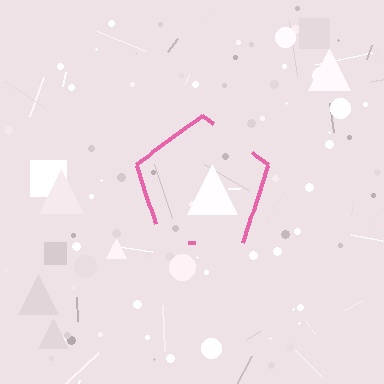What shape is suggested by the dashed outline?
The dashed outline suggests a pentagon.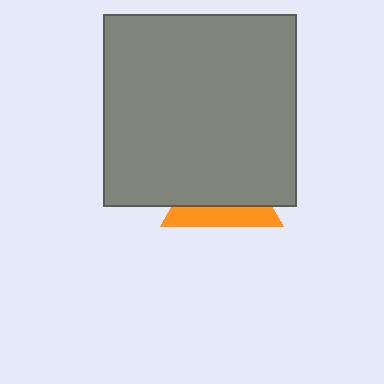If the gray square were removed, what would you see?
You would see the complete orange triangle.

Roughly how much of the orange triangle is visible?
A small part of it is visible (roughly 34%).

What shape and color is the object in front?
The object in front is a gray square.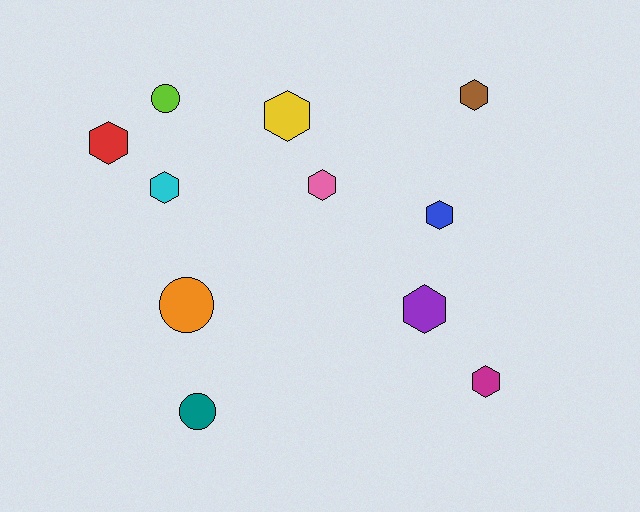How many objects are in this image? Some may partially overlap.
There are 11 objects.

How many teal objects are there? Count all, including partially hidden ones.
There is 1 teal object.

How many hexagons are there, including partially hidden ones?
There are 8 hexagons.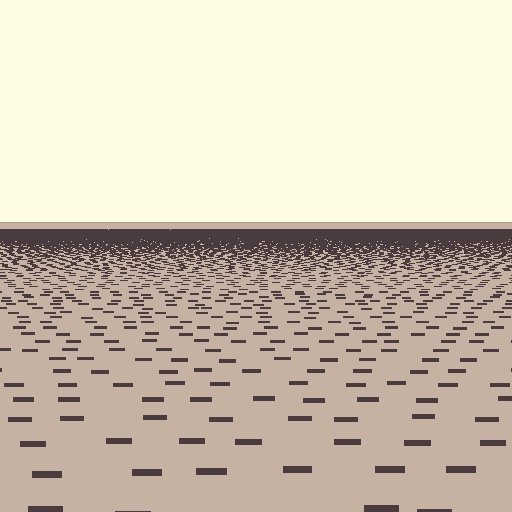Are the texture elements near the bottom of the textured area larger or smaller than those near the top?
Larger. Near the bottom, elements are closer to the viewer and appear at a bigger on-screen size.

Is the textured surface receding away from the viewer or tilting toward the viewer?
The surface is receding away from the viewer. Texture elements get smaller and denser toward the top.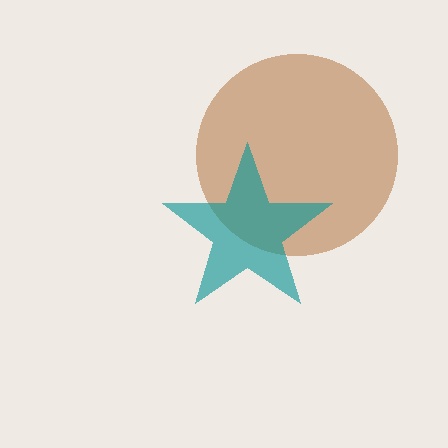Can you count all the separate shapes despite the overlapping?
Yes, there are 2 separate shapes.